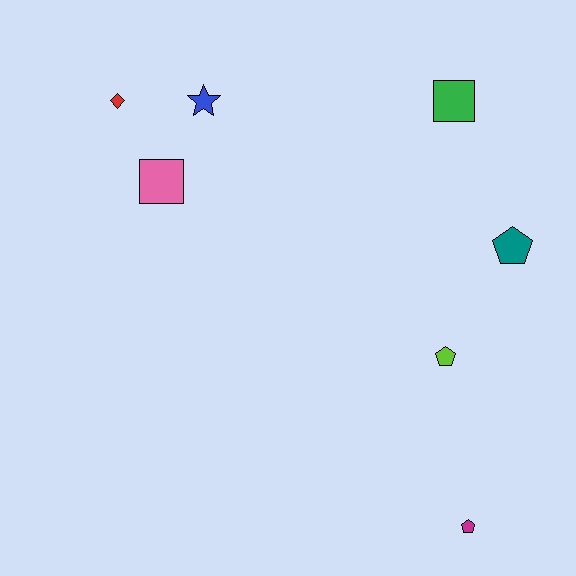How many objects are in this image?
There are 7 objects.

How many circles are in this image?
There are no circles.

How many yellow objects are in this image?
There are no yellow objects.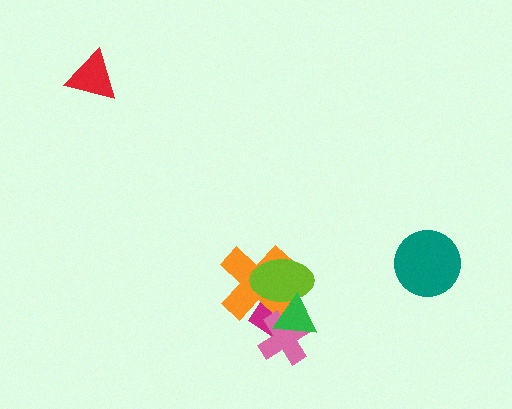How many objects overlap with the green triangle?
4 objects overlap with the green triangle.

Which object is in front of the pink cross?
The green triangle is in front of the pink cross.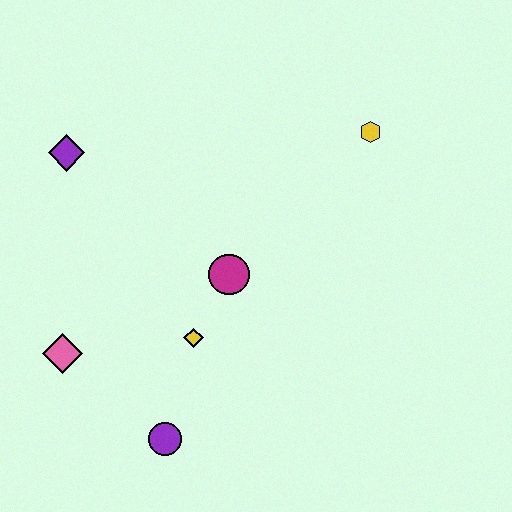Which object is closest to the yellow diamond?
The magenta circle is closest to the yellow diamond.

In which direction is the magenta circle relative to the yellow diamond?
The magenta circle is above the yellow diamond.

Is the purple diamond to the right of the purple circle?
No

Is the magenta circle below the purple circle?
No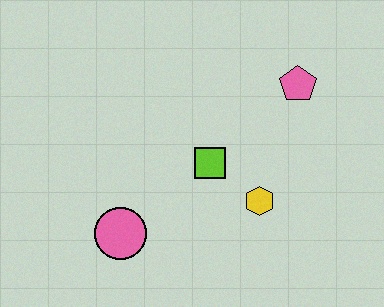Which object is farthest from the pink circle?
The pink pentagon is farthest from the pink circle.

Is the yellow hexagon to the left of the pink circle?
No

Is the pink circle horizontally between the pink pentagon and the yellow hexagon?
No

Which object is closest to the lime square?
The yellow hexagon is closest to the lime square.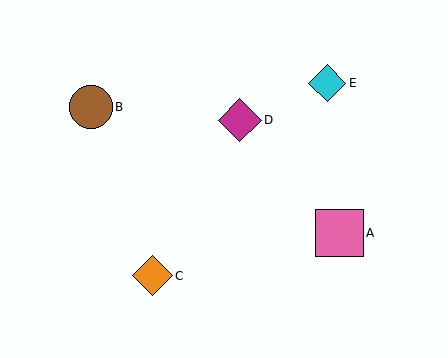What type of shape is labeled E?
Shape E is a cyan diamond.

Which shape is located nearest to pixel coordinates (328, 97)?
The cyan diamond (labeled E) at (327, 83) is nearest to that location.